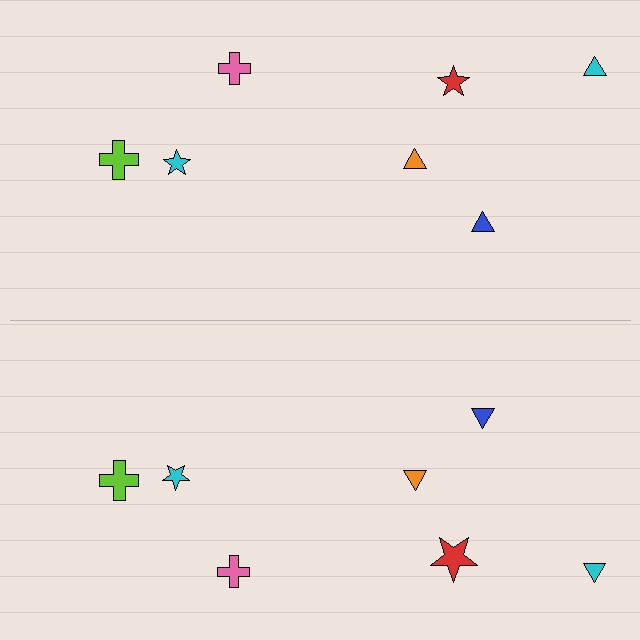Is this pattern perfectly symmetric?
No, the pattern is not perfectly symmetric. The red star on the bottom side has a different size than its mirror counterpart.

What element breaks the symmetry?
The red star on the bottom side has a different size than its mirror counterpart.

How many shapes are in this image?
There are 14 shapes in this image.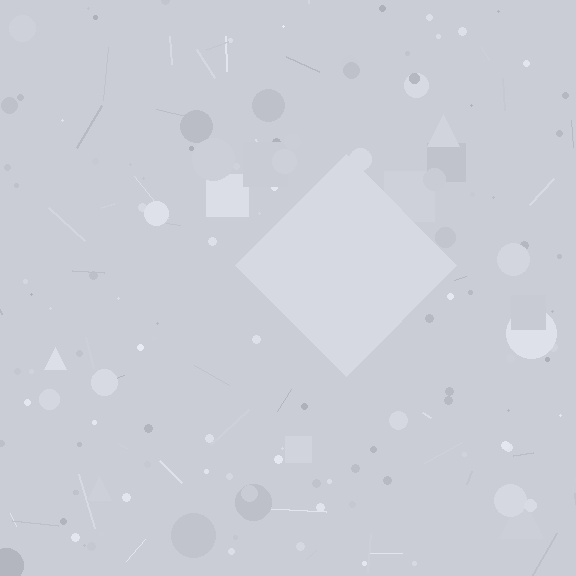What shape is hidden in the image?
A diamond is hidden in the image.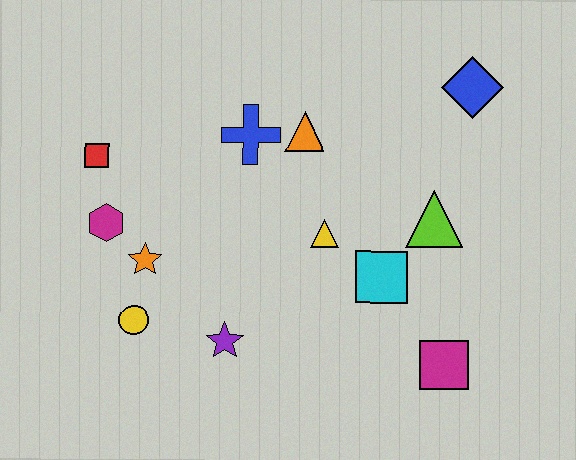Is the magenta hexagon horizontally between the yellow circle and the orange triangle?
No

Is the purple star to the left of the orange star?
No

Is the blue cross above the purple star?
Yes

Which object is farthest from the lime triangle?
The red square is farthest from the lime triangle.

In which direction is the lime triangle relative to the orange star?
The lime triangle is to the right of the orange star.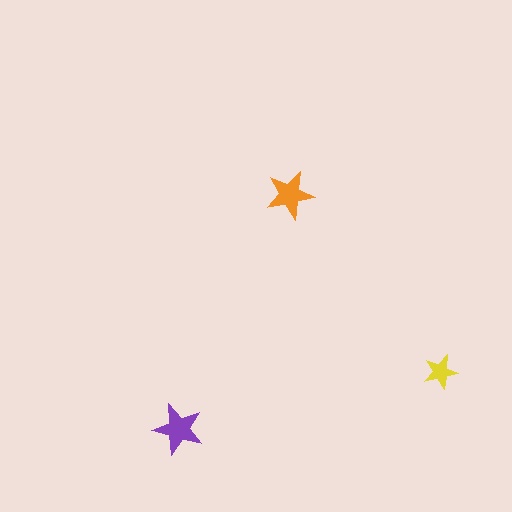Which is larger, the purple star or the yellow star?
The purple one.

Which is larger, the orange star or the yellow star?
The orange one.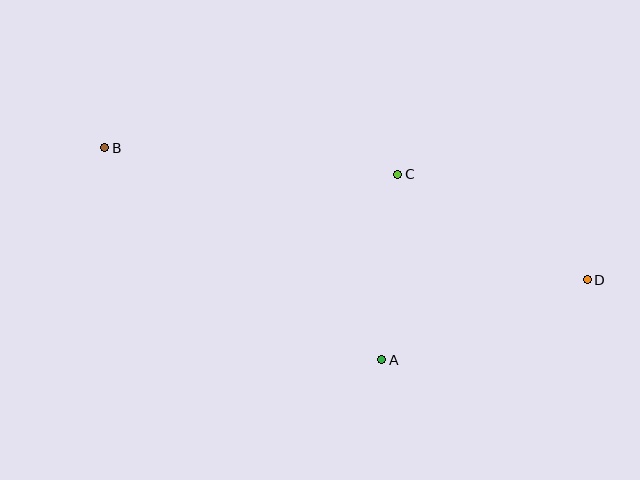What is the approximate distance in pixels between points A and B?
The distance between A and B is approximately 349 pixels.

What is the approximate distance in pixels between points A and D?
The distance between A and D is approximately 220 pixels.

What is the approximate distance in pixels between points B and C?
The distance between B and C is approximately 294 pixels.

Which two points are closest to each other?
Points A and C are closest to each other.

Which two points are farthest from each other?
Points B and D are farthest from each other.